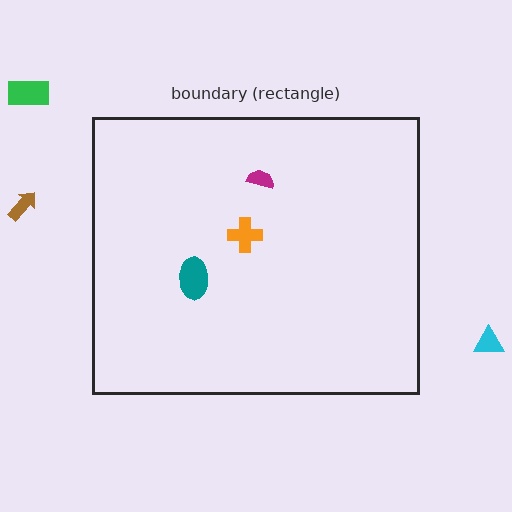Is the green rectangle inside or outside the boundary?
Outside.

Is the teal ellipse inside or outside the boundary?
Inside.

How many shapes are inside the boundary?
3 inside, 3 outside.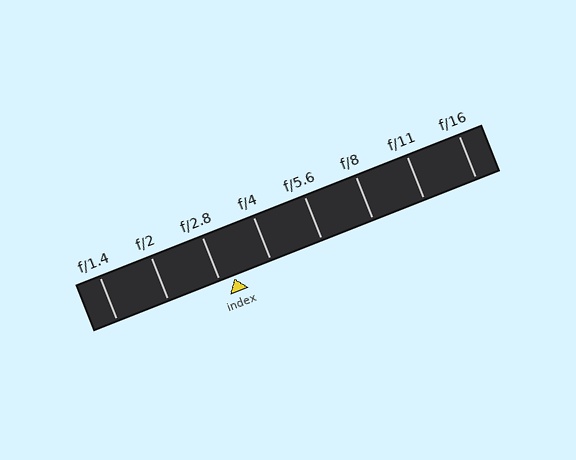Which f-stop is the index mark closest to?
The index mark is closest to f/2.8.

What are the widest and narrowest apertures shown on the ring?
The widest aperture shown is f/1.4 and the narrowest is f/16.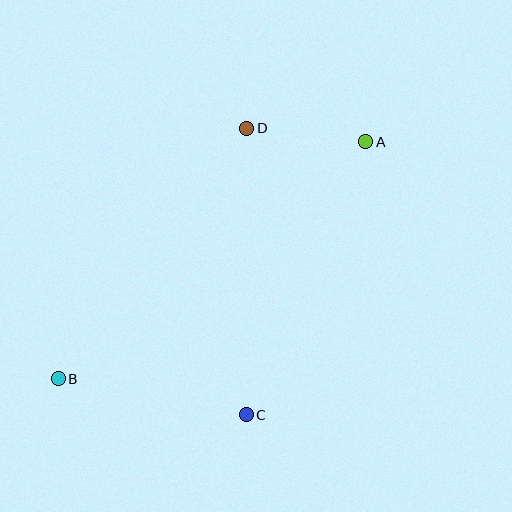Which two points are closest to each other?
Points A and D are closest to each other.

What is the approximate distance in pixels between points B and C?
The distance between B and C is approximately 192 pixels.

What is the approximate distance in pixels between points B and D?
The distance between B and D is approximately 314 pixels.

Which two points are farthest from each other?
Points A and B are farthest from each other.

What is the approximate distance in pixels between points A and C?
The distance between A and C is approximately 298 pixels.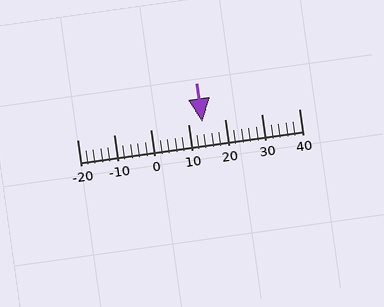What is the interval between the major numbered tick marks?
The major tick marks are spaced 10 units apart.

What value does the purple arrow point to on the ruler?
The purple arrow points to approximately 14.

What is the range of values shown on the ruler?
The ruler shows values from -20 to 40.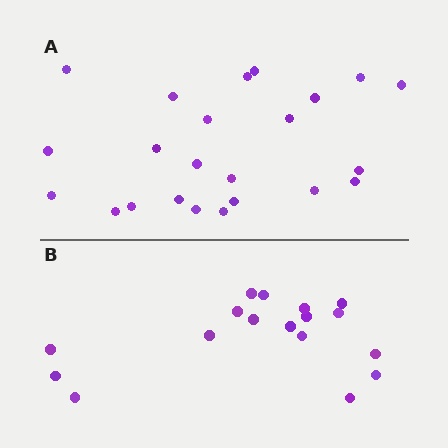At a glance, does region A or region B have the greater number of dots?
Region A (the top region) has more dots.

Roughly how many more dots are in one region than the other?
Region A has about 6 more dots than region B.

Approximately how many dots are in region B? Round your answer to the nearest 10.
About 20 dots. (The exact count is 17, which rounds to 20.)